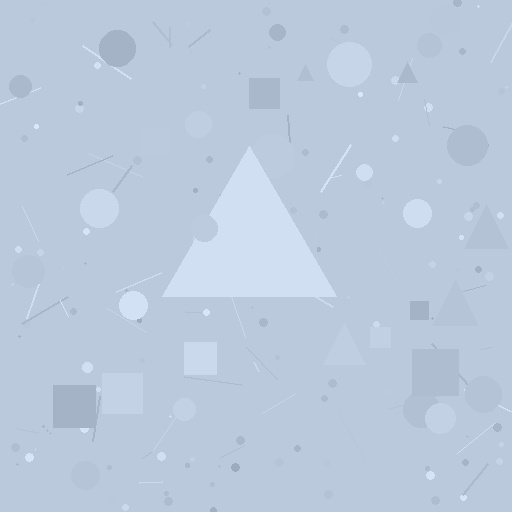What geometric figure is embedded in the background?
A triangle is embedded in the background.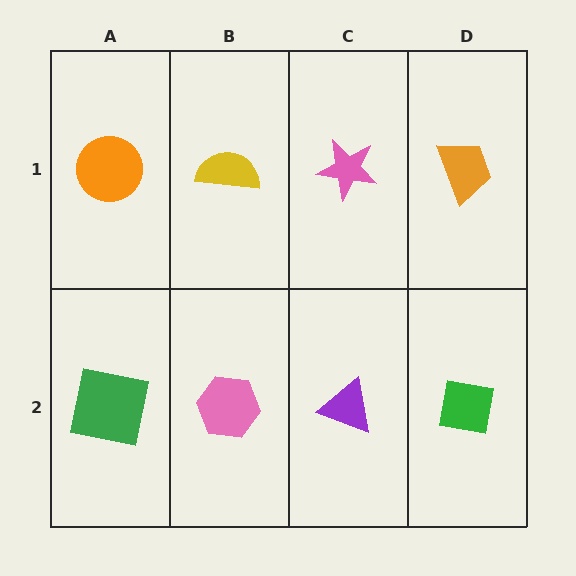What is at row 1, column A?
An orange circle.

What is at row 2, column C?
A purple triangle.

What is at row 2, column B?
A pink hexagon.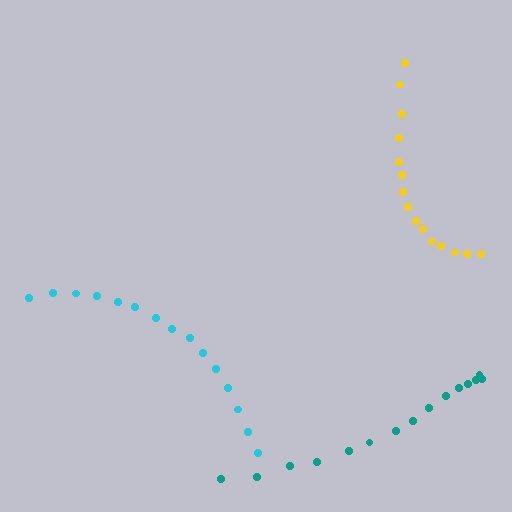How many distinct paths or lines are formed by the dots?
There are 3 distinct paths.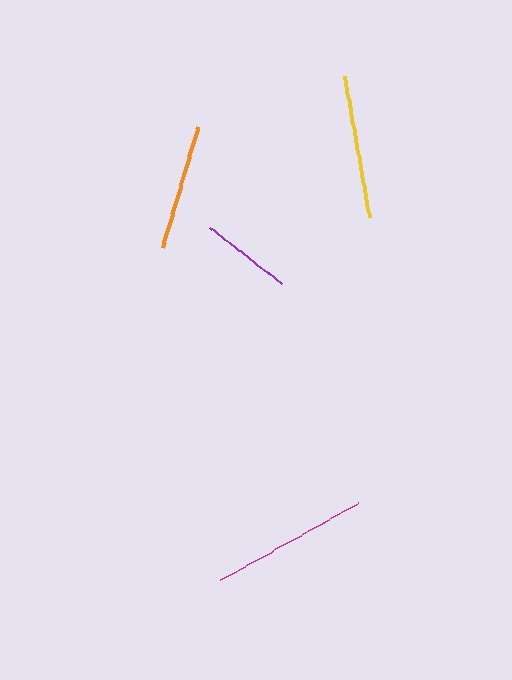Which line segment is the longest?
The magenta line is the longest at approximately 157 pixels.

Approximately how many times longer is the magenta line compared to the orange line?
The magenta line is approximately 1.3 times the length of the orange line.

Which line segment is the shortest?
The purple line is the shortest at approximately 91 pixels.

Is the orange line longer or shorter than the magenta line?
The magenta line is longer than the orange line.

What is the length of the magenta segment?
The magenta segment is approximately 157 pixels long.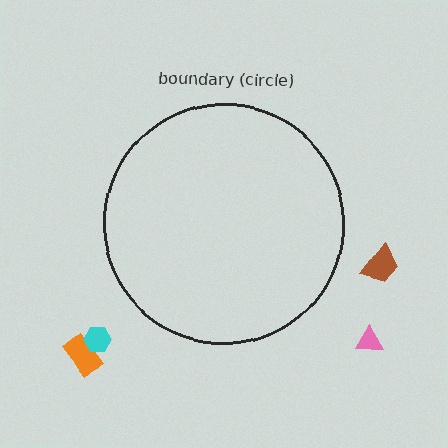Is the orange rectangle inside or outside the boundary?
Outside.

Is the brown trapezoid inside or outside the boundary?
Outside.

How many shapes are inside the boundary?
0 inside, 4 outside.